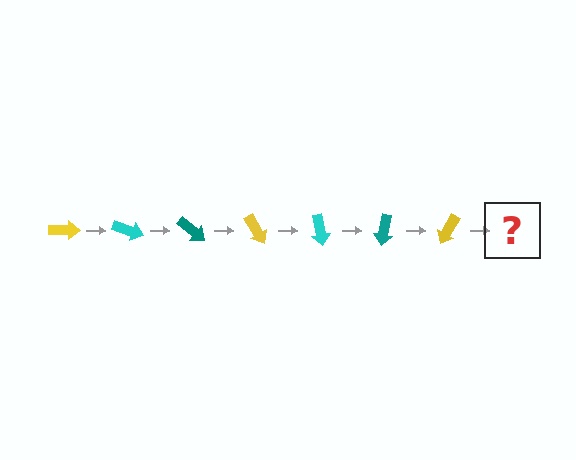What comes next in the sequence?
The next element should be a cyan arrow, rotated 140 degrees from the start.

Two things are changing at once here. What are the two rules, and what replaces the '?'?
The two rules are that it rotates 20 degrees each step and the color cycles through yellow, cyan, and teal. The '?' should be a cyan arrow, rotated 140 degrees from the start.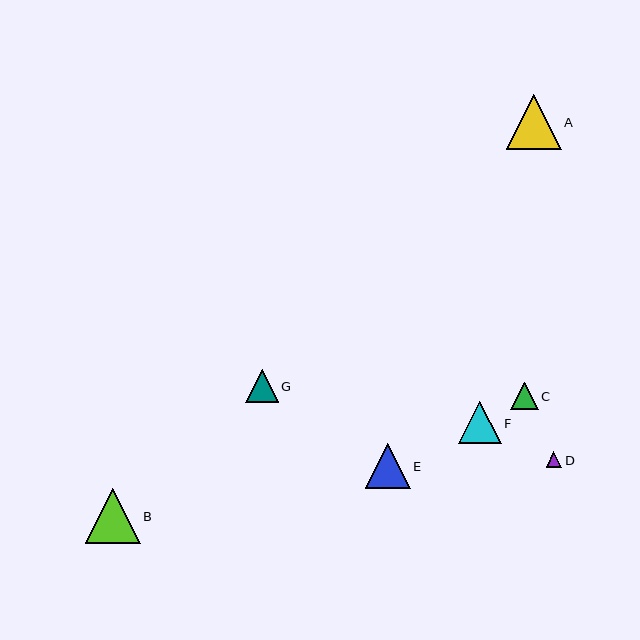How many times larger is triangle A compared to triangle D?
Triangle A is approximately 3.5 times the size of triangle D.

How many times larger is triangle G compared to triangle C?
Triangle G is approximately 1.2 times the size of triangle C.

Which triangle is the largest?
Triangle A is the largest with a size of approximately 55 pixels.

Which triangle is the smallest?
Triangle D is the smallest with a size of approximately 15 pixels.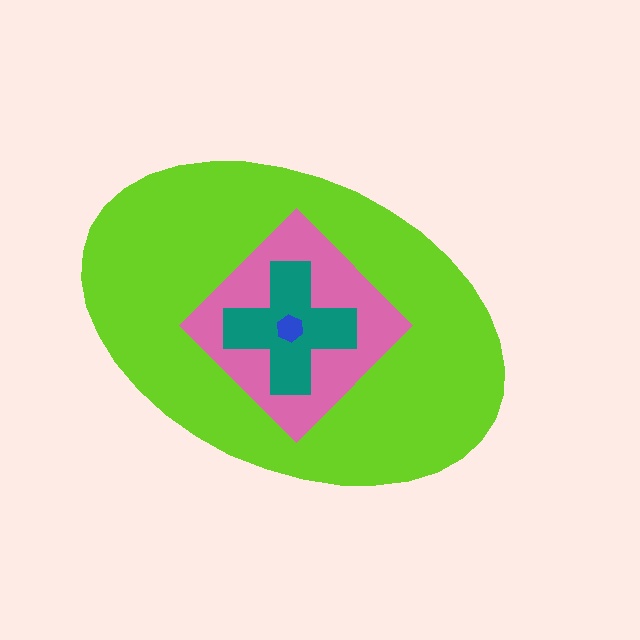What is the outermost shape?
The lime ellipse.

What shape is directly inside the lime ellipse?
The pink diamond.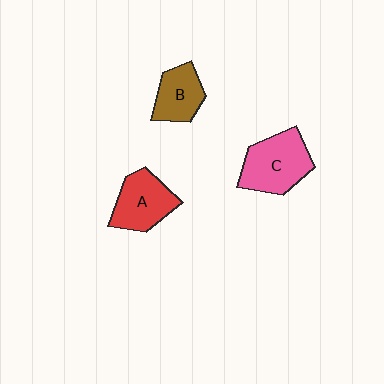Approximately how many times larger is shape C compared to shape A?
Approximately 1.2 times.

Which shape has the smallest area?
Shape B (brown).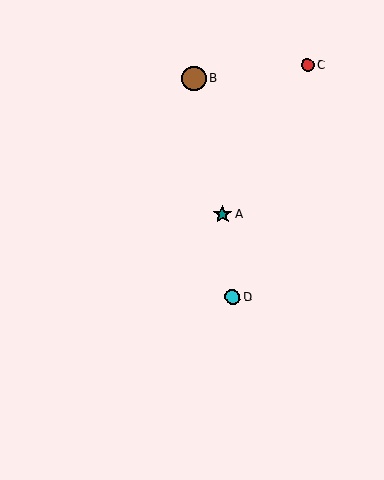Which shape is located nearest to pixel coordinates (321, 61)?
The red circle (labeled C) at (307, 65) is nearest to that location.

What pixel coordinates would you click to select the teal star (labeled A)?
Click at (223, 215) to select the teal star A.